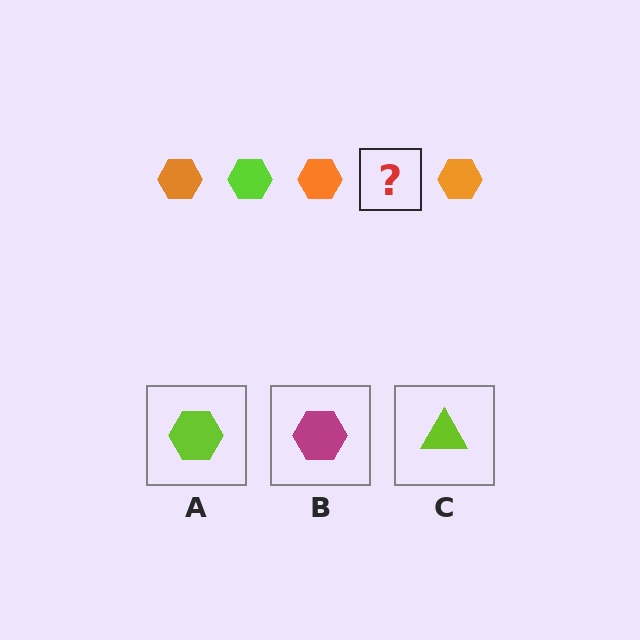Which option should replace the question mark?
Option A.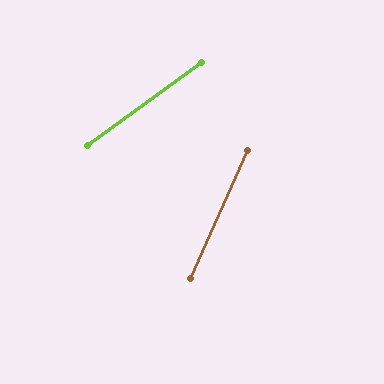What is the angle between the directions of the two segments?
Approximately 30 degrees.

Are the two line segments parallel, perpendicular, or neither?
Neither parallel nor perpendicular — they differ by about 30°.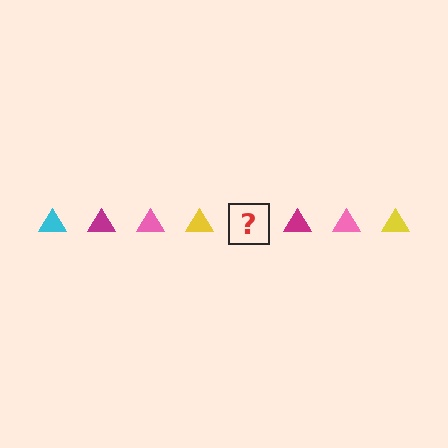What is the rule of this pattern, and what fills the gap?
The rule is that the pattern cycles through cyan, magenta, pink, yellow triangles. The gap should be filled with a cyan triangle.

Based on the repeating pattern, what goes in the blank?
The blank should be a cyan triangle.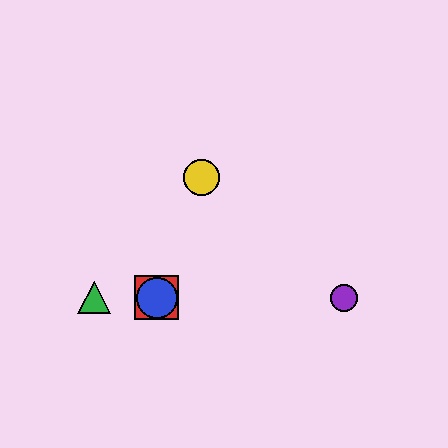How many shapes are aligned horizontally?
4 shapes (the red square, the blue circle, the green triangle, the purple circle) are aligned horizontally.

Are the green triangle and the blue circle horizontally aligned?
Yes, both are at y≈298.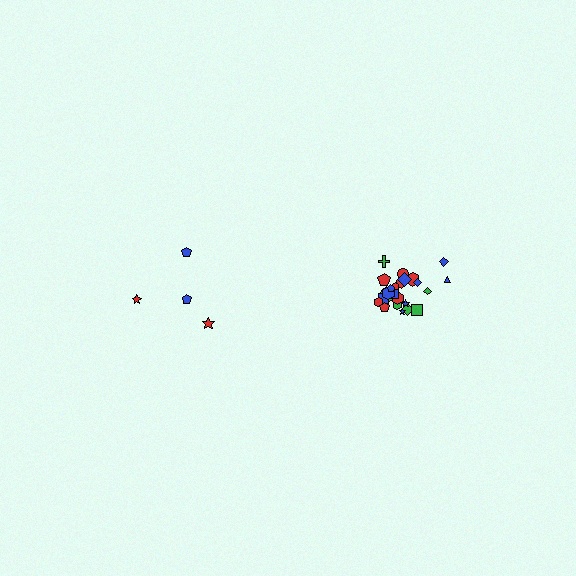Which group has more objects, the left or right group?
The right group.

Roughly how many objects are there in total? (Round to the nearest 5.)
Roughly 30 objects in total.